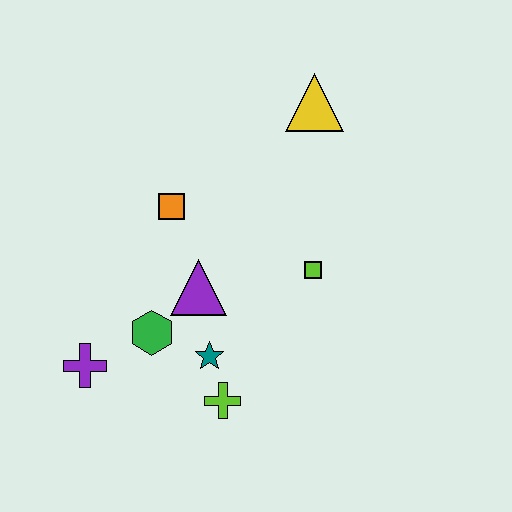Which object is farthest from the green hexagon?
The yellow triangle is farthest from the green hexagon.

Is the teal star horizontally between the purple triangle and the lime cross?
Yes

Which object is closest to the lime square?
The purple triangle is closest to the lime square.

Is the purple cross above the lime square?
No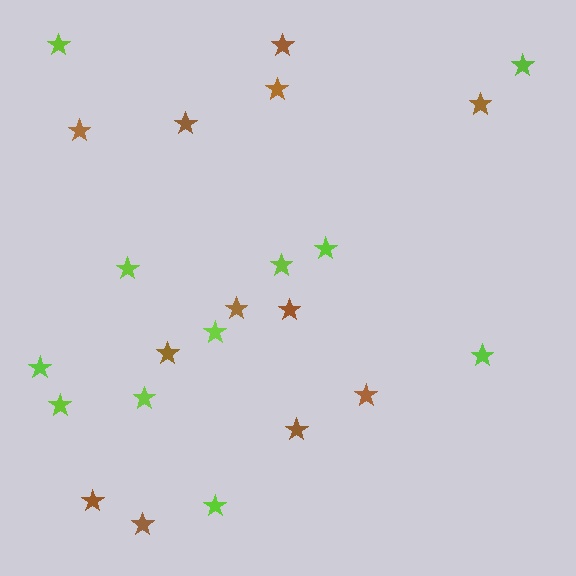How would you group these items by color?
There are 2 groups: one group of lime stars (11) and one group of brown stars (12).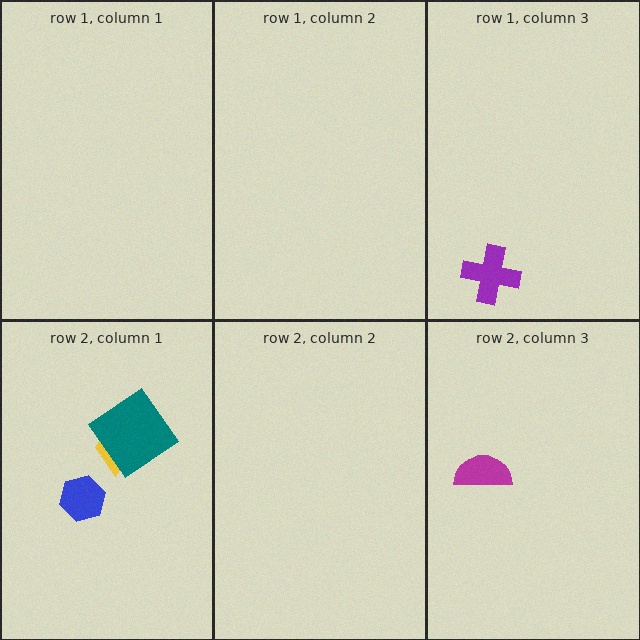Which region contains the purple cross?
The row 1, column 3 region.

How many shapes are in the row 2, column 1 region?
3.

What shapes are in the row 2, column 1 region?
The blue hexagon, the yellow trapezoid, the teal diamond.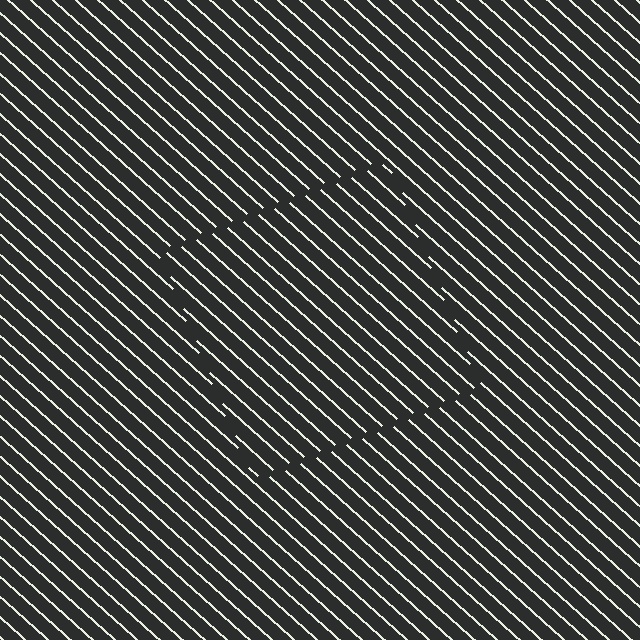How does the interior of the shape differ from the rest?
The interior of the shape contains the same grating, shifted by half a period — the contour is defined by the phase discontinuity where line-ends from the inner and outer gratings abut.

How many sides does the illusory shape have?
4 sides — the line-ends trace a square.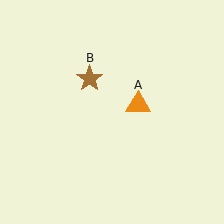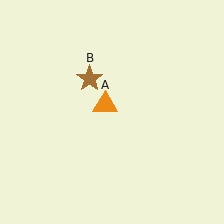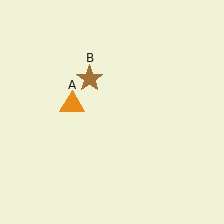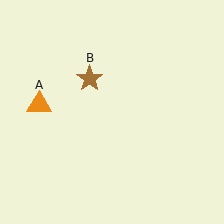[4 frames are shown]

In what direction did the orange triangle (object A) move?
The orange triangle (object A) moved left.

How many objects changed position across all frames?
1 object changed position: orange triangle (object A).